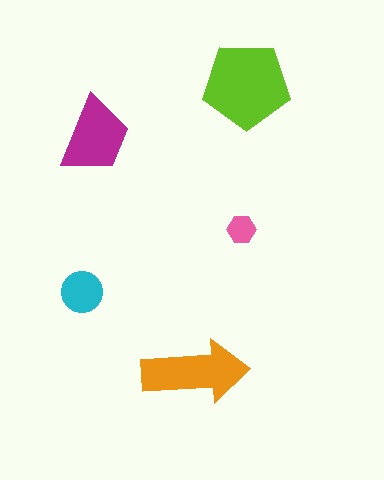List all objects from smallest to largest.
The pink hexagon, the cyan circle, the magenta trapezoid, the orange arrow, the lime pentagon.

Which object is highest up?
The lime pentagon is topmost.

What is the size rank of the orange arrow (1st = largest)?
2nd.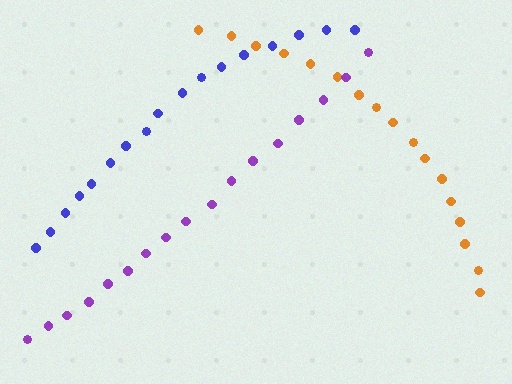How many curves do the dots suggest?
There are 3 distinct paths.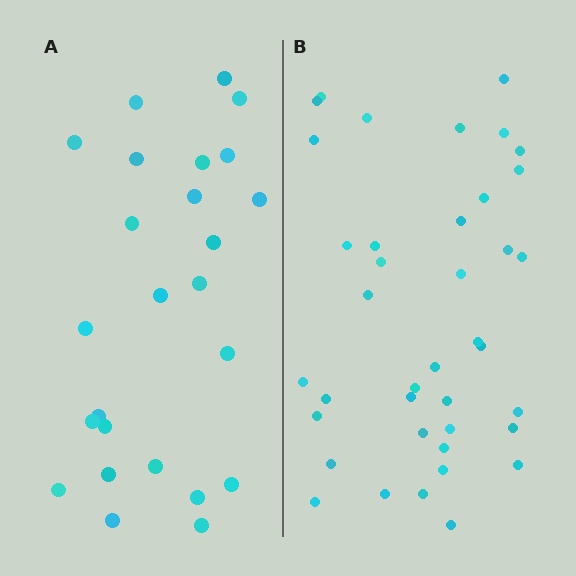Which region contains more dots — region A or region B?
Region B (the right region) has more dots.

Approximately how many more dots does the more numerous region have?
Region B has approximately 15 more dots than region A.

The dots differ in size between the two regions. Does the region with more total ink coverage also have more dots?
No. Region A has more total ink coverage because its dots are larger, but region B actually contains more individual dots. Total area can be misleading — the number of items is what matters here.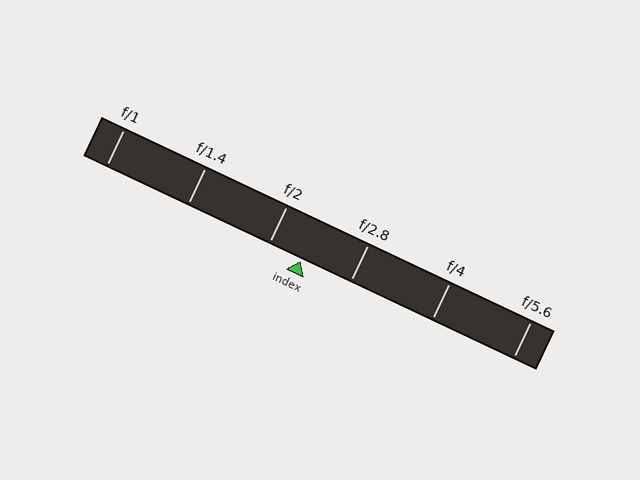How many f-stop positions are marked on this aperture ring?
There are 6 f-stop positions marked.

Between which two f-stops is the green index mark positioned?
The index mark is between f/2 and f/2.8.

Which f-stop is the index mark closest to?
The index mark is closest to f/2.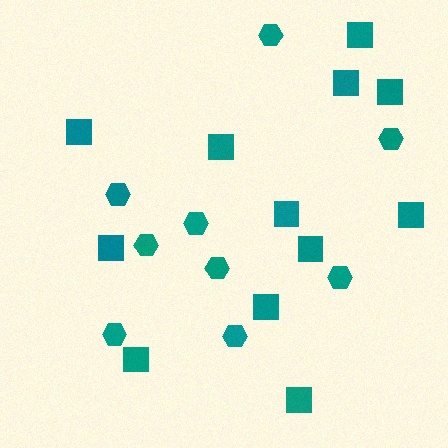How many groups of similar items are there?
There are 2 groups: one group of hexagons (9) and one group of squares (12).